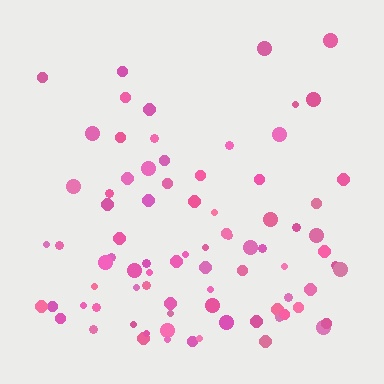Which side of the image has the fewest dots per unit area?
The top.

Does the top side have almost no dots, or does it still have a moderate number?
Still a moderate number, just noticeably fewer than the bottom.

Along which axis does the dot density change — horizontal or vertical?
Vertical.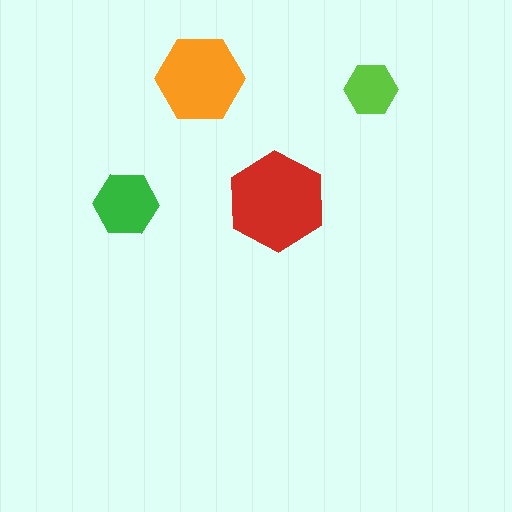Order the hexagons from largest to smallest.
the red one, the orange one, the green one, the lime one.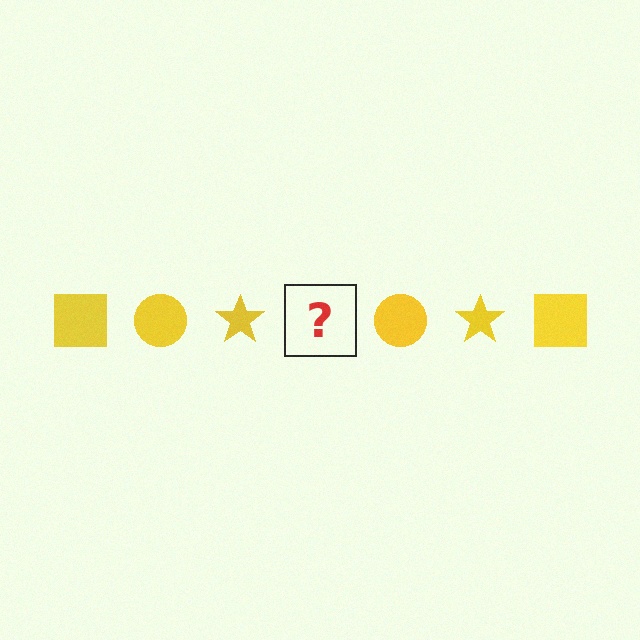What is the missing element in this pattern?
The missing element is a yellow square.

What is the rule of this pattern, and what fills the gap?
The rule is that the pattern cycles through square, circle, star shapes in yellow. The gap should be filled with a yellow square.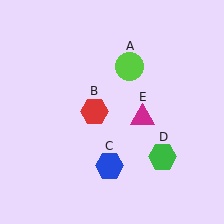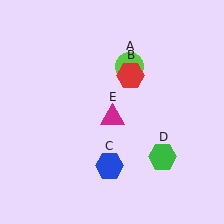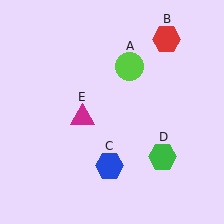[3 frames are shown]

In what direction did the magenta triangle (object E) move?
The magenta triangle (object E) moved left.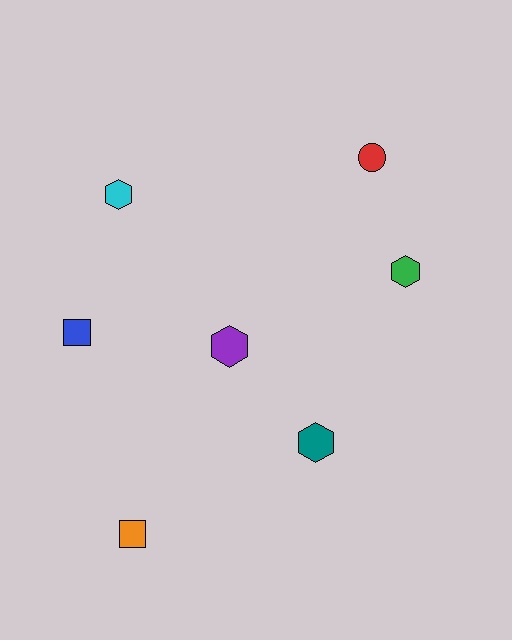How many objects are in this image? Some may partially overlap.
There are 7 objects.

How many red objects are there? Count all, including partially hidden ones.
There is 1 red object.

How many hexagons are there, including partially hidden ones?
There are 4 hexagons.